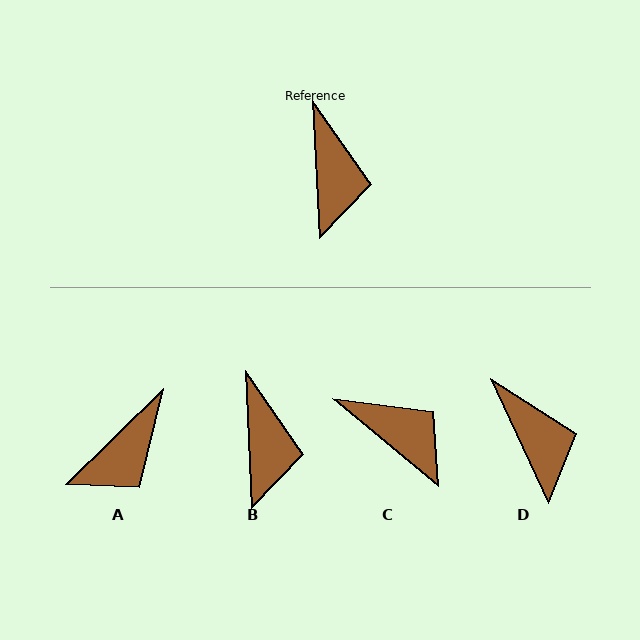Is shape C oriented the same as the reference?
No, it is off by about 47 degrees.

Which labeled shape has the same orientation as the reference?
B.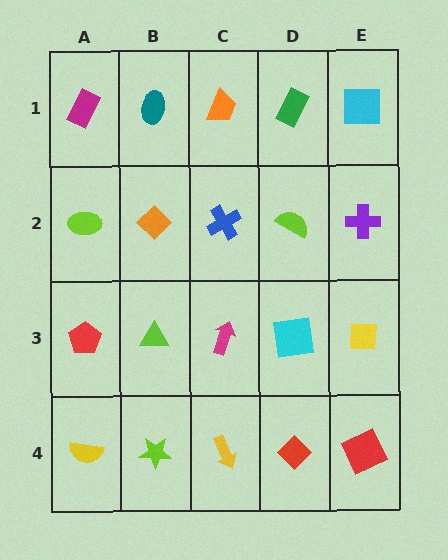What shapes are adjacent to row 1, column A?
A lime ellipse (row 2, column A), a teal ellipse (row 1, column B).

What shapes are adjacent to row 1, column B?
An orange diamond (row 2, column B), a magenta rectangle (row 1, column A), an orange trapezoid (row 1, column C).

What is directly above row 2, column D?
A green rectangle.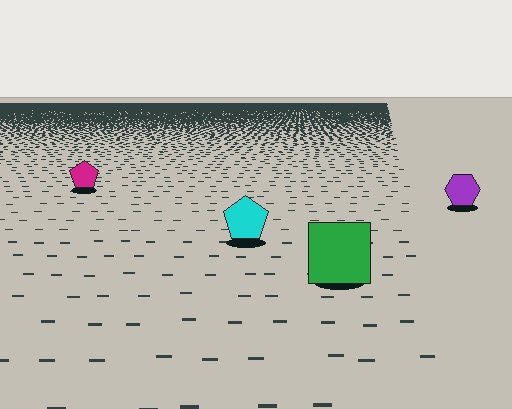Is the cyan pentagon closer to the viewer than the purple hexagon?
Yes. The cyan pentagon is closer — you can tell from the texture gradient: the ground texture is coarser near it.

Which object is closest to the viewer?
The green square is closest. The texture marks near it are larger and more spread out.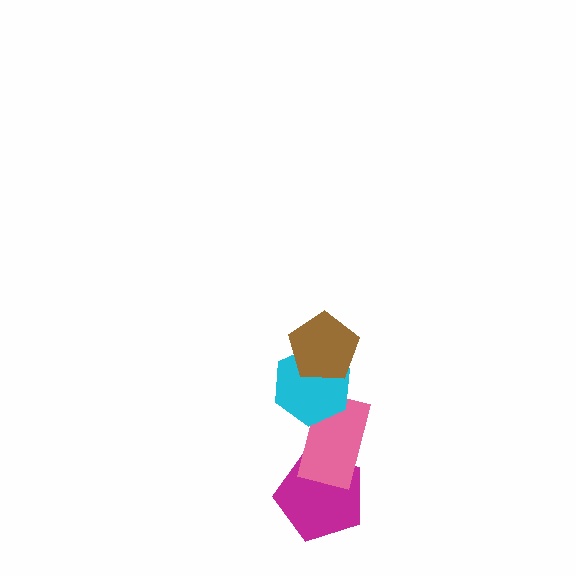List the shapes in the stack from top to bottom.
From top to bottom: the brown pentagon, the cyan hexagon, the pink rectangle, the magenta pentagon.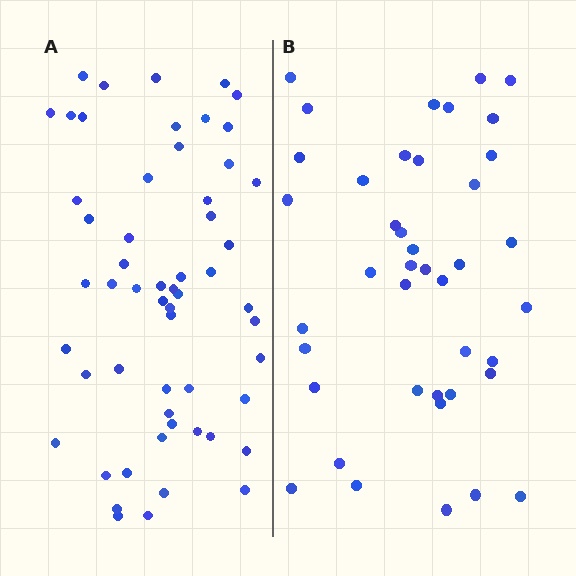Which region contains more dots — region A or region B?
Region A (the left region) has more dots.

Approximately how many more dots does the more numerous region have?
Region A has approximately 15 more dots than region B.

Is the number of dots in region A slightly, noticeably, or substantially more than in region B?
Region A has noticeably more, but not dramatically so. The ratio is roughly 1.4 to 1.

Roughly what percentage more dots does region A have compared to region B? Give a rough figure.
About 35% more.